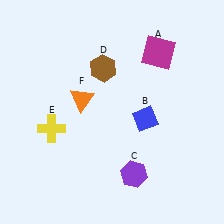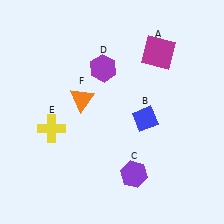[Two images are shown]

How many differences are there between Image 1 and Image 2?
There is 1 difference between the two images.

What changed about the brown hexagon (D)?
In Image 1, D is brown. In Image 2, it changed to purple.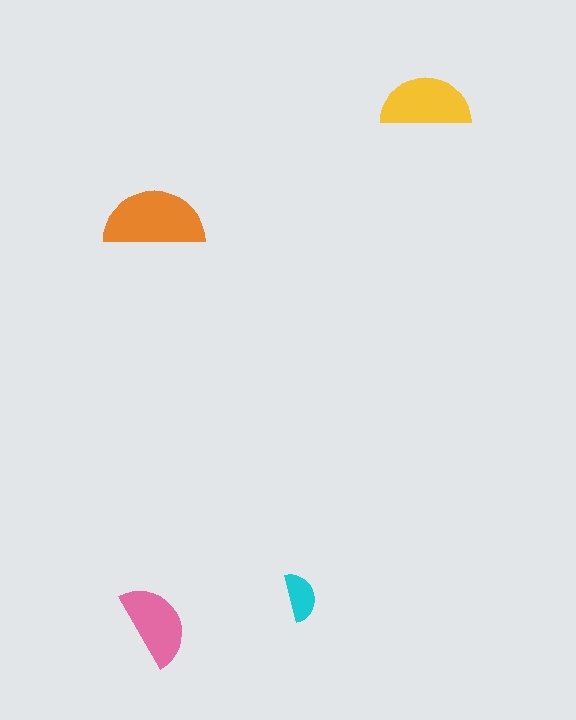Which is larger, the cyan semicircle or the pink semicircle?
The pink one.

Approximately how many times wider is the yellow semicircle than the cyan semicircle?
About 2 times wider.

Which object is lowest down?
The pink semicircle is bottommost.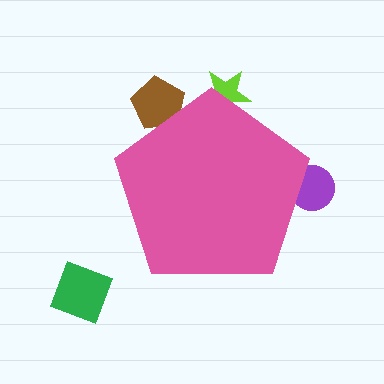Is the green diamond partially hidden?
No, the green diamond is fully visible.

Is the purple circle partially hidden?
Yes, the purple circle is partially hidden behind the pink pentagon.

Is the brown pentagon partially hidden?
Yes, the brown pentagon is partially hidden behind the pink pentagon.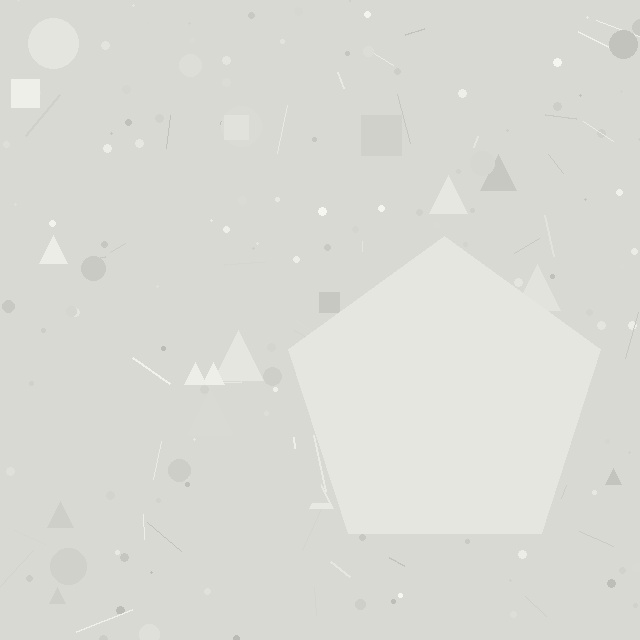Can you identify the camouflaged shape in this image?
The camouflaged shape is a pentagon.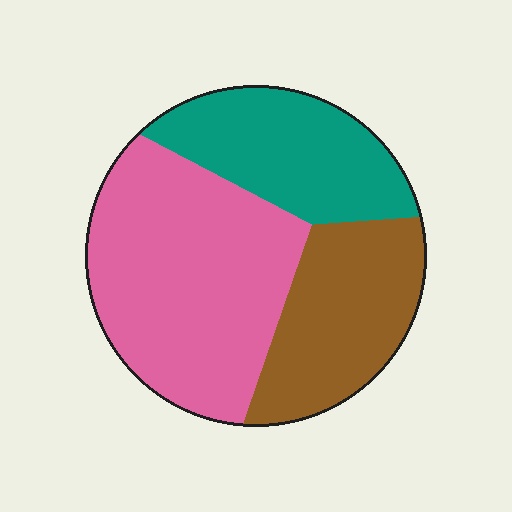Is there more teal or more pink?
Pink.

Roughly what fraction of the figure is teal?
Teal takes up about one quarter (1/4) of the figure.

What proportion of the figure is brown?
Brown takes up about one quarter (1/4) of the figure.